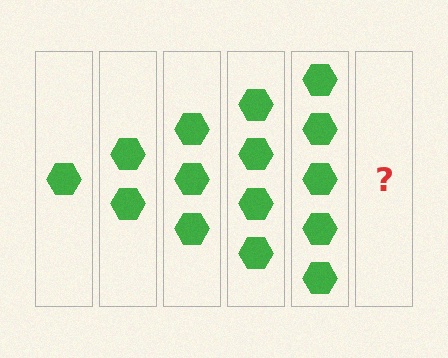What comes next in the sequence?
The next element should be 6 hexagons.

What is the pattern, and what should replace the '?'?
The pattern is that each step adds one more hexagon. The '?' should be 6 hexagons.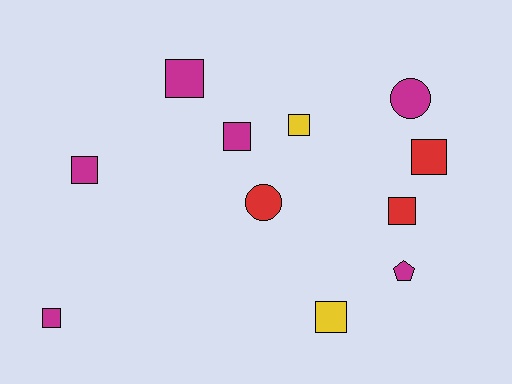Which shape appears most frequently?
Square, with 8 objects.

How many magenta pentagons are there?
There is 1 magenta pentagon.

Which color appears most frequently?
Magenta, with 6 objects.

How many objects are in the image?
There are 11 objects.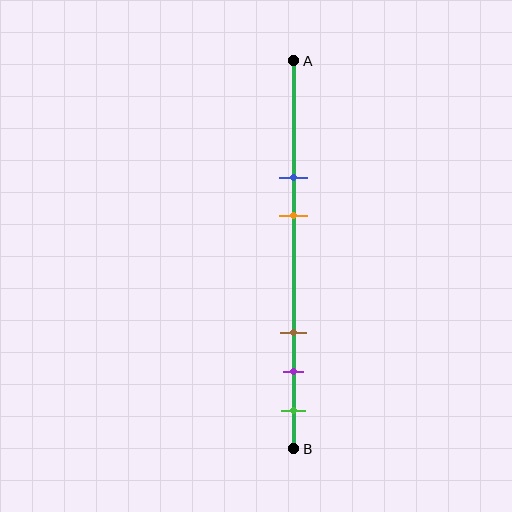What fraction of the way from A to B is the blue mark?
The blue mark is approximately 30% (0.3) of the way from A to B.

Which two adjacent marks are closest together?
The purple and green marks are the closest adjacent pair.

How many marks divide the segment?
There are 5 marks dividing the segment.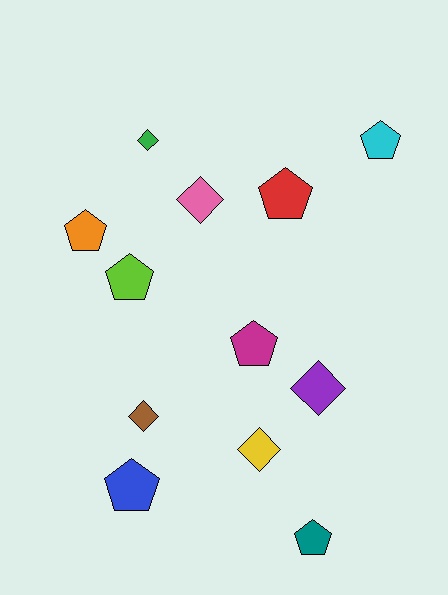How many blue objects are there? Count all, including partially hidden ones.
There is 1 blue object.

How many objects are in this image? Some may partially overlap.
There are 12 objects.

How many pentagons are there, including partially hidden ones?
There are 7 pentagons.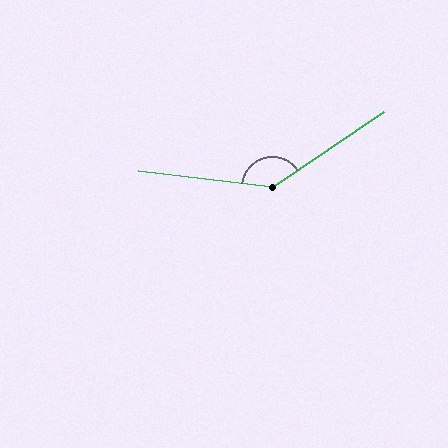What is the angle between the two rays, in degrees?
Approximately 139 degrees.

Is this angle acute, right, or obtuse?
It is obtuse.